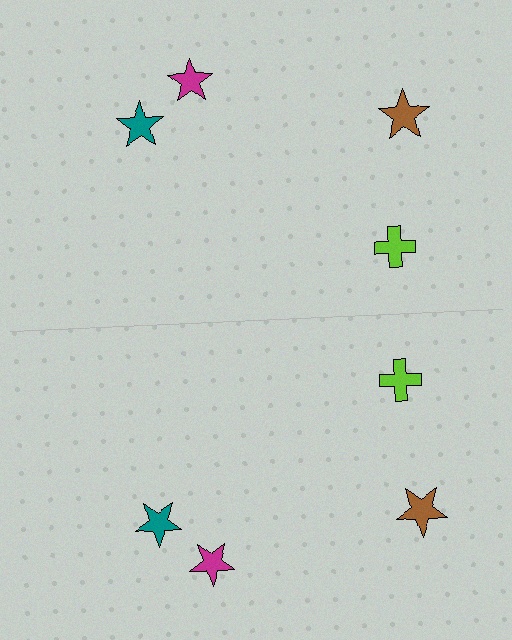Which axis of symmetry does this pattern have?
The pattern has a horizontal axis of symmetry running through the center of the image.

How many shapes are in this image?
There are 8 shapes in this image.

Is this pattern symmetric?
Yes, this pattern has bilateral (reflection) symmetry.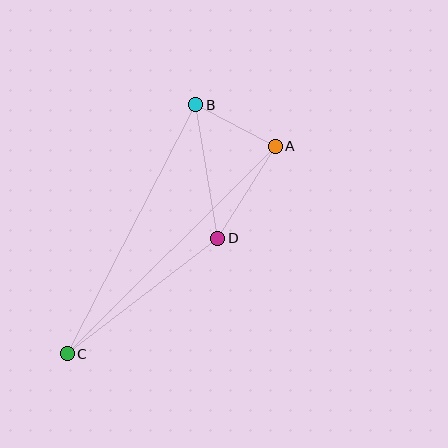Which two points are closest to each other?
Points A and B are closest to each other.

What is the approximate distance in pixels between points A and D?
The distance between A and D is approximately 109 pixels.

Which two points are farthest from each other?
Points A and C are farthest from each other.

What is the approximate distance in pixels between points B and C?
The distance between B and C is approximately 280 pixels.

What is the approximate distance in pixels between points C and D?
The distance between C and D is approximately 190 pixels.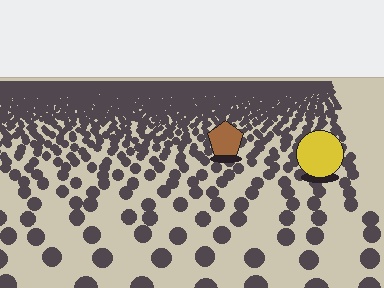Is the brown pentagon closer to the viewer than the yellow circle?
No. The yellow circle is closer — you can tell from the texture gradient: the ground texture is coarser near it.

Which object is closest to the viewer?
The yellow circle is closest. The texture marks near it are larger and more spread out.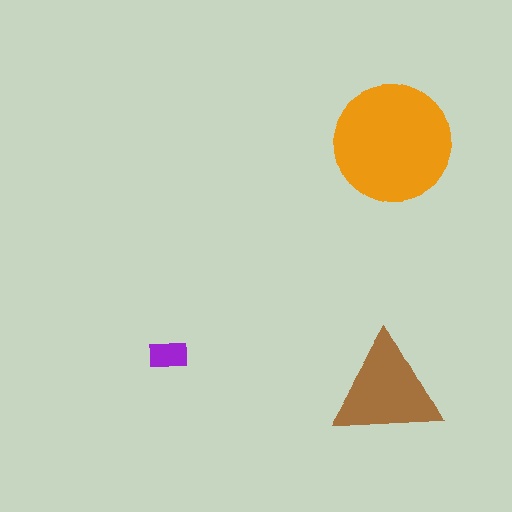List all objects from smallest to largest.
The purple rectangle, the brown triangle, the orange circle.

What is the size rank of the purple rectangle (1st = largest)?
3rd.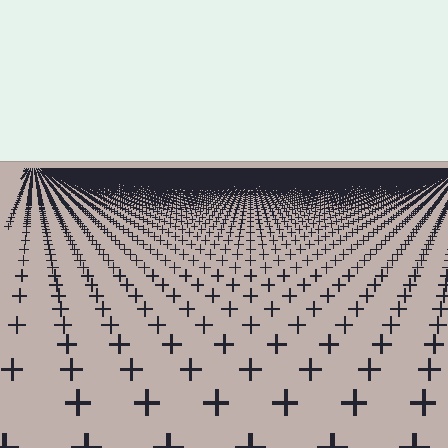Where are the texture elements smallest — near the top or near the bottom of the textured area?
Near the top.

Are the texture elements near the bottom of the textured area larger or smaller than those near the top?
Larger. Near the bottom, elements are closer to the viewer and appear at a bigger on-screen size.